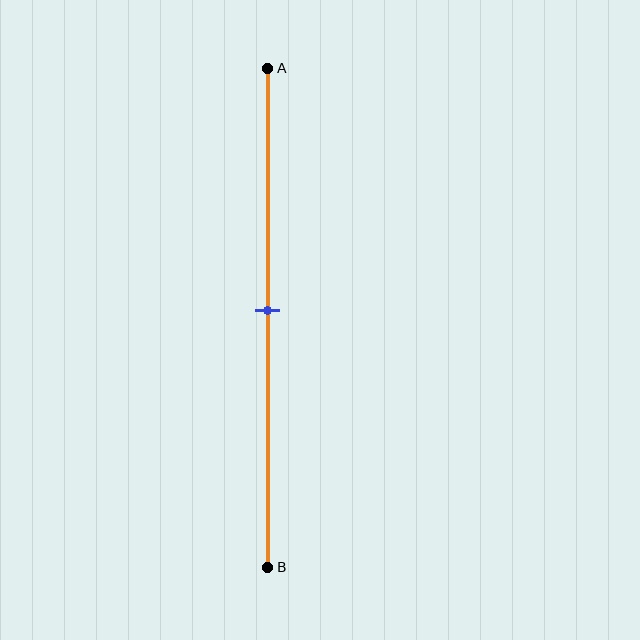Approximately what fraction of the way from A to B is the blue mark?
The blue mark is approximately 50% of the way from A to B.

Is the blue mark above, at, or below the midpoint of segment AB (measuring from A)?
The blue mark is approximately at the midpoint of segment AB.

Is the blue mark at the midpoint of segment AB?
Yes, the mark is approximately at the midpoint.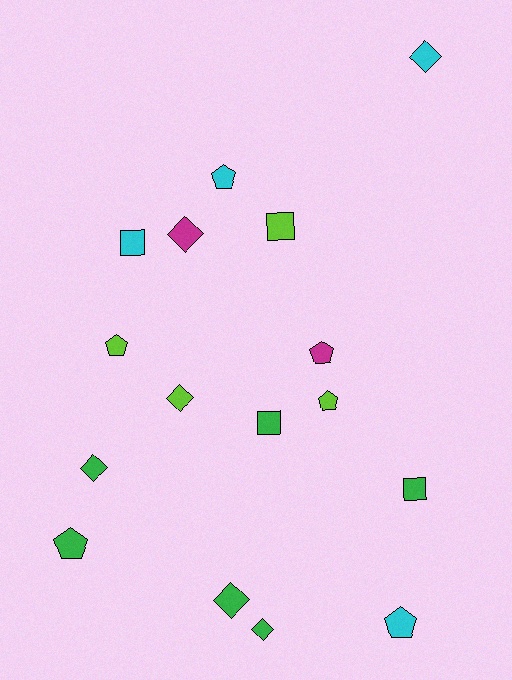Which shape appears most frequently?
Diamond, with 6 objects.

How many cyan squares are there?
There is 1 cyan square.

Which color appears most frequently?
Green, with 6 objects.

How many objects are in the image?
There are 16 objects.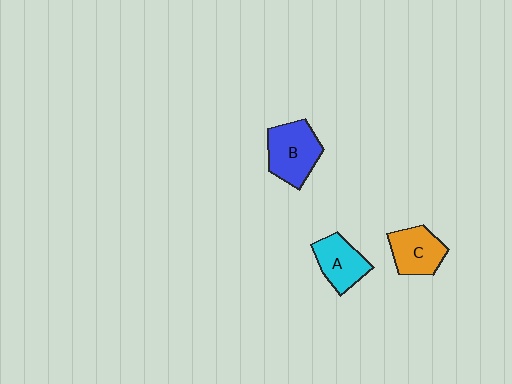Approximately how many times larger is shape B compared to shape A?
Approximately 1.3 times.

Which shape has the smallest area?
Shape A (cyan).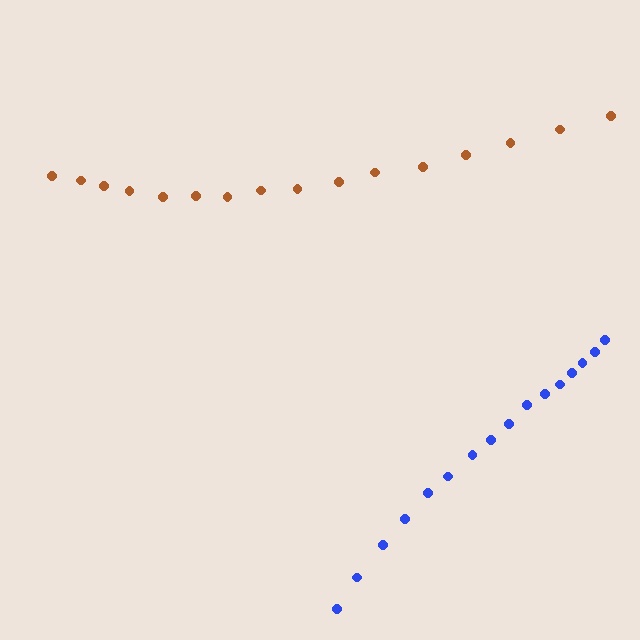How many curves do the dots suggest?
There are 2 distinct paths.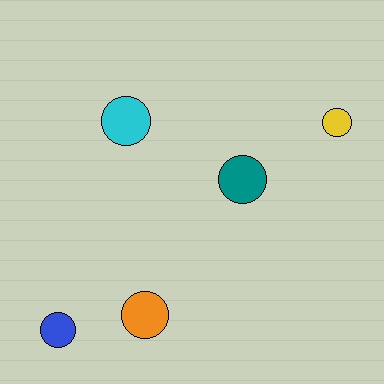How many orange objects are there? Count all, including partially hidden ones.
There is 1 orange object.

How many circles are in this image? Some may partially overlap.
There are 5 circles.